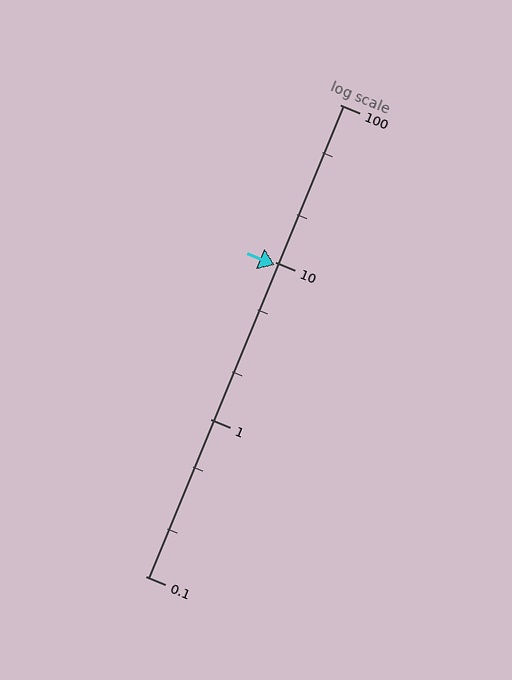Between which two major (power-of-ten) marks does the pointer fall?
The pointer is between 1 and 10.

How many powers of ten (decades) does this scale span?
The scale spans 3 decades, from 0.1 to 100.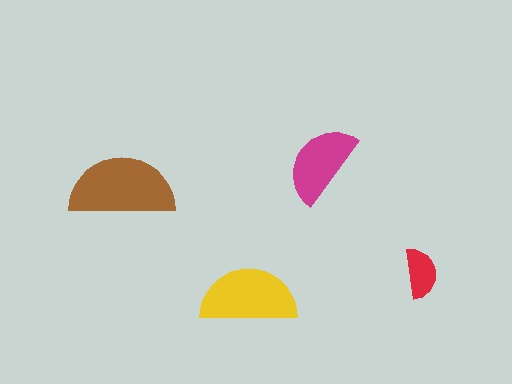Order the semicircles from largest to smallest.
the brown one, the yellow one, the magenta one, the red one.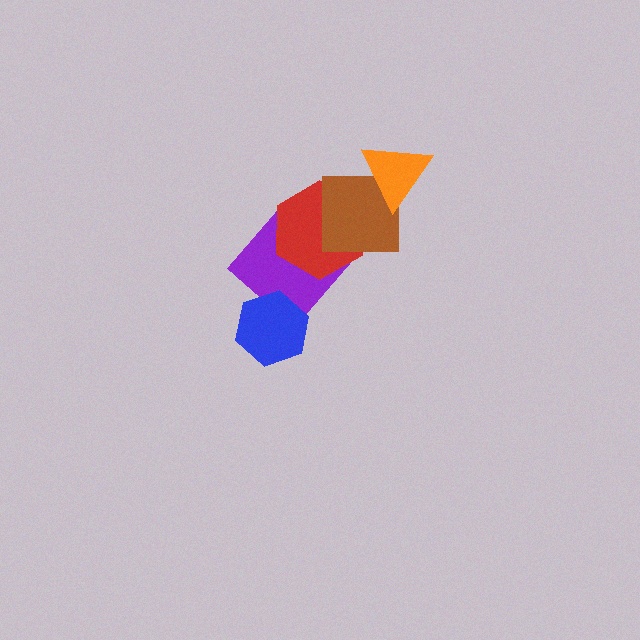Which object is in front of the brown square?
The orange triangle is in front of the brown square.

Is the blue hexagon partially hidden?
No, no other shape covers it.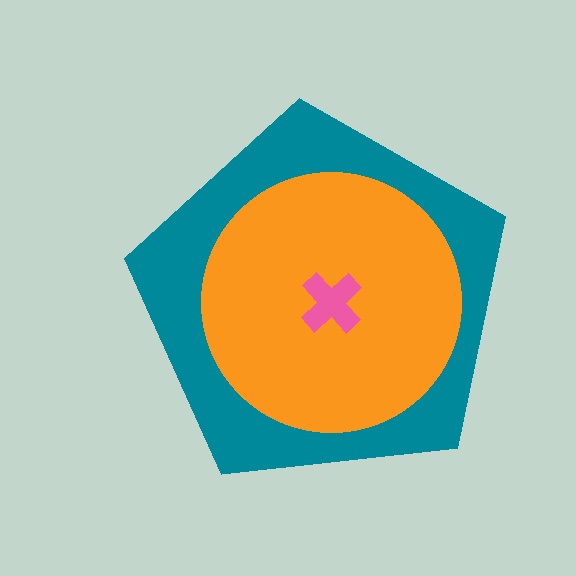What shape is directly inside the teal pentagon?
The orange circle.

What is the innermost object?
The pink cross.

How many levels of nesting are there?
3.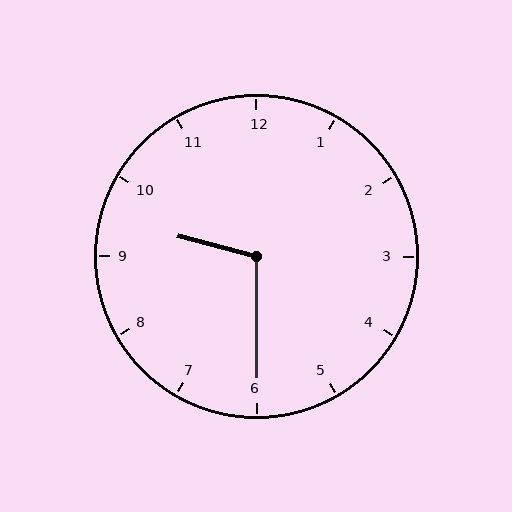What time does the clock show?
9:30.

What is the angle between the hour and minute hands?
Approximately 105 degrees.